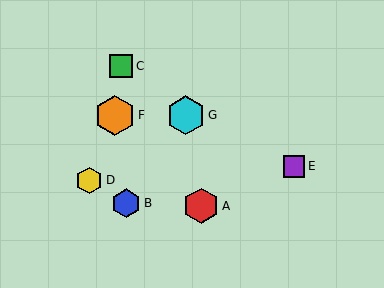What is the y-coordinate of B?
Object B is at y≈203.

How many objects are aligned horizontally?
2 objects (F, G) are aligned horizontally.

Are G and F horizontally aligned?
Yes, both are at y≈115.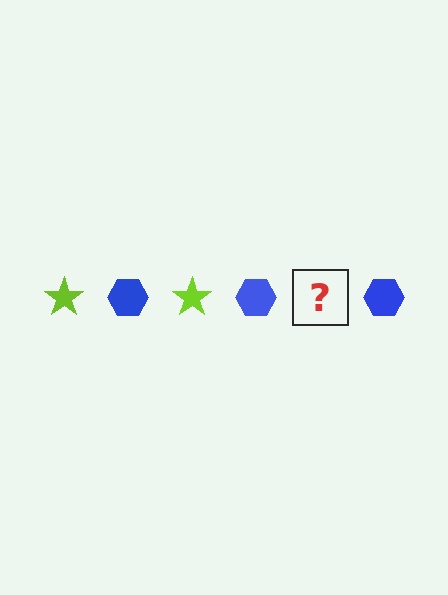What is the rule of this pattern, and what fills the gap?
The rule is that the pattern alternates between lime star and blue hexagon. The gap should be filled with a lime star.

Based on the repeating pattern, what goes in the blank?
The blank should be a lime star.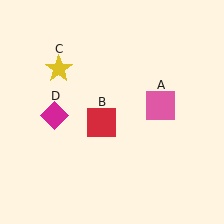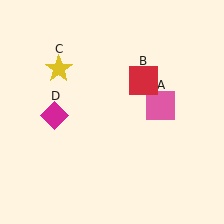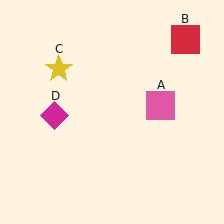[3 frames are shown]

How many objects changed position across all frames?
1 object changed position: red square (object B).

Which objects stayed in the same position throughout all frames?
Pink square (object A) and yellow star (object C) and magenta diamond (object D) remained stationary.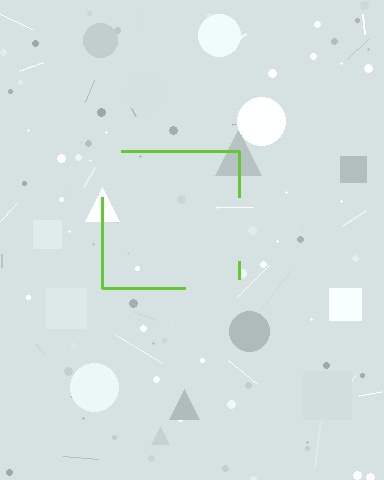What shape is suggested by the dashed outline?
The dashed outline suggests a square.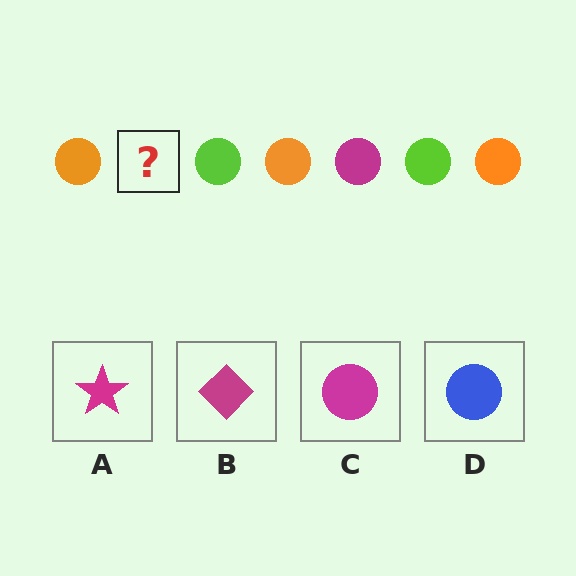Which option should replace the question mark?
Option C.